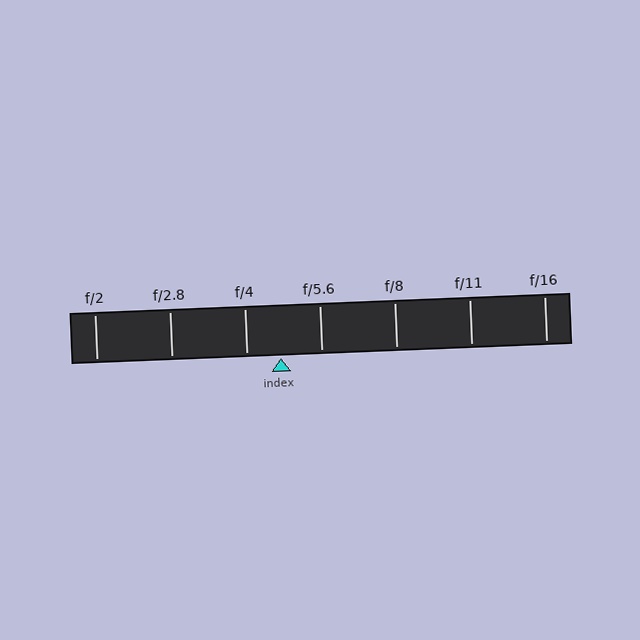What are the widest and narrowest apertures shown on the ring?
The widest aperture shown is f/2 and the narrowest is f/16.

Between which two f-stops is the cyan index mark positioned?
The index mark is between f/4 and f/5.6.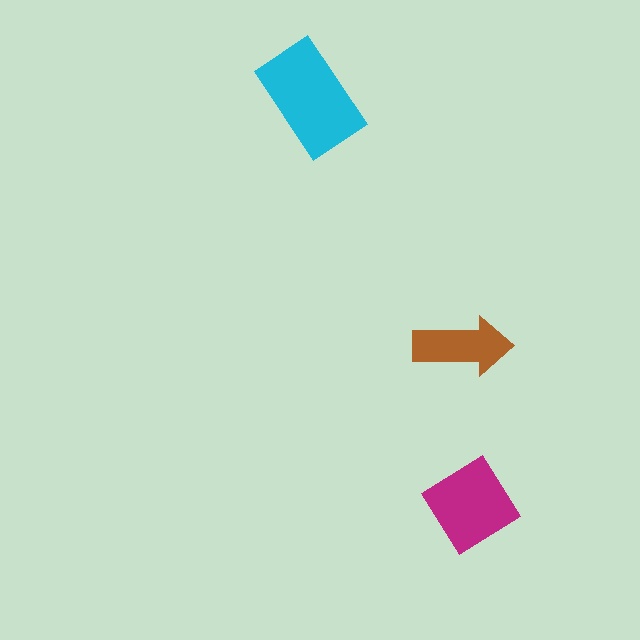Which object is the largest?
The cyan rectangle.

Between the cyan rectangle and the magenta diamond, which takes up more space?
The cyan rectangle.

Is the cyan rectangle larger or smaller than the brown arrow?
Larger.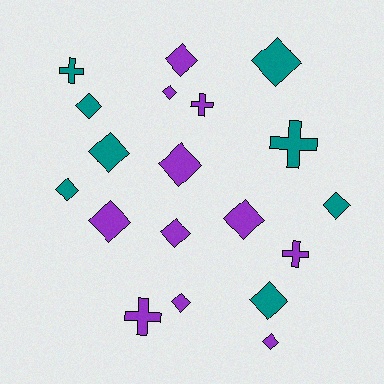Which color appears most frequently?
Purple, with 11 objects.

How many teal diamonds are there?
There are 6 teal diamonds.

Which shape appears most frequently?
Diamond, with 14 objects.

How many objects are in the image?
There are 19 objects.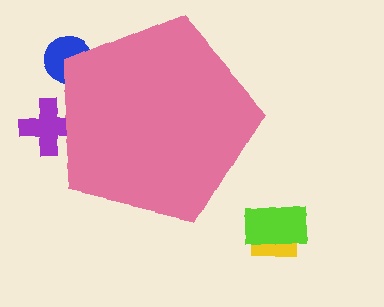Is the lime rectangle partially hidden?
No, the lime rectangle is fully visible.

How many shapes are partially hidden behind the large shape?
2 shapes are partially hidden.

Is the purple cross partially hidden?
Yes, the purple cross is partially hidden behind the pink pentagon.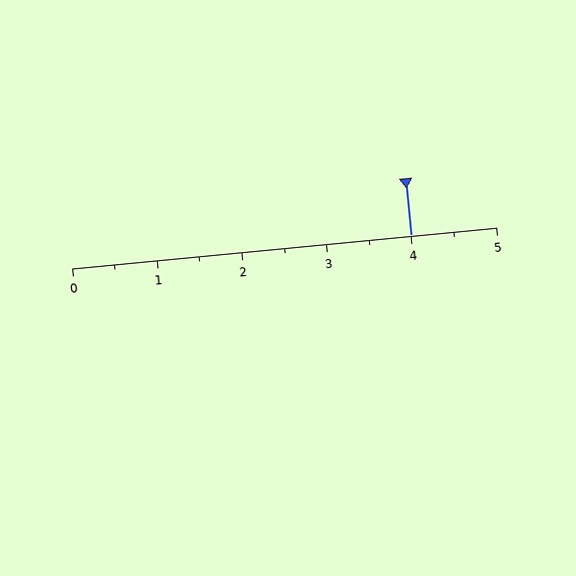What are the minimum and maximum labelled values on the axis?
The axis runs from 0 to 5.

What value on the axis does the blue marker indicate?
The marker indicates approximately 4.